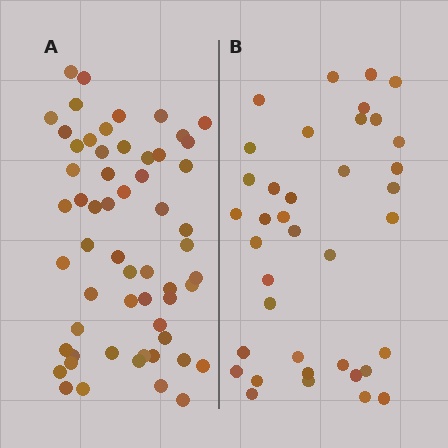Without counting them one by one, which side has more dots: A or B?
Region A (the left region) has more dots.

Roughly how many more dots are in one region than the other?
Region A has approximately 20 more dots than region B.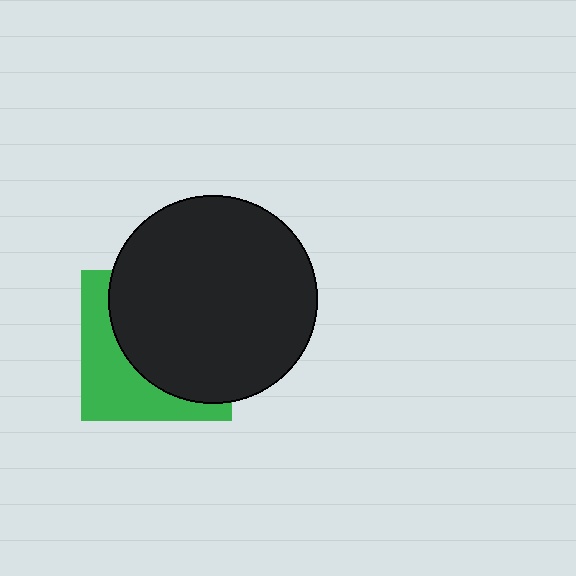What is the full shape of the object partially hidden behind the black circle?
The partially hidden object is a green square.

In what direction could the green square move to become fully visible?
The green square could move toward the lower-left. That would shift it out from behind the black circle entirely.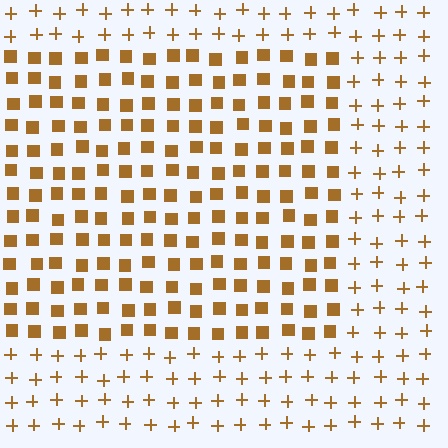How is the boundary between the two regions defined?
The boundary is defined by a change in element shape: squares inside vs. plus signs outside. All elements share the same color and spacing.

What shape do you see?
I see a rectangle.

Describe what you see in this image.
The image is filled with small brown elements arranged in a uniform grid. A rectangle-shaped region contains squares, while the surrounding area contains plus signs. The boundary is defined purely by the change in element shape.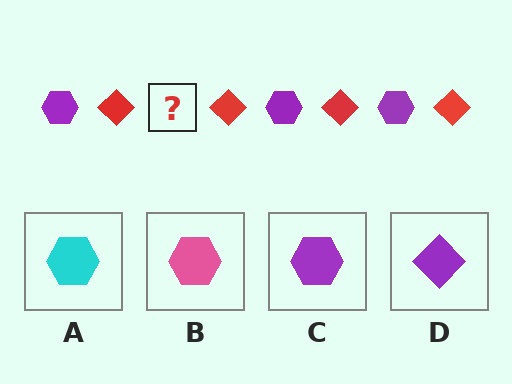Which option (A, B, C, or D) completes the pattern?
C.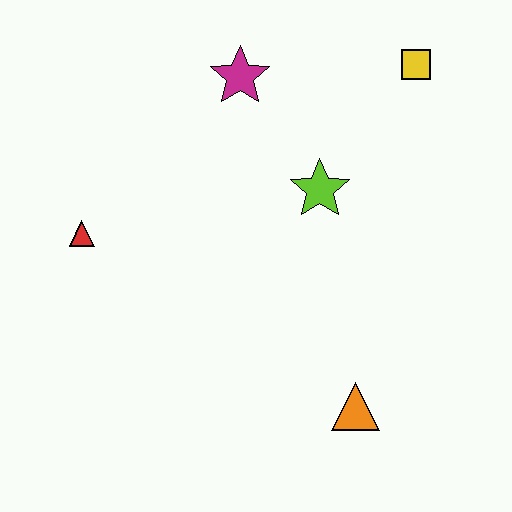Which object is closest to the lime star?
The magenta star is closest to the lime star.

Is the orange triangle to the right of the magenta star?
Yes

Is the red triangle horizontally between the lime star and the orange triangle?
No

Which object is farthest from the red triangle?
The yellow square is farthest from the red triangle.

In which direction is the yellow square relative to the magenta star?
The yellow square is to the right of the magenta star.